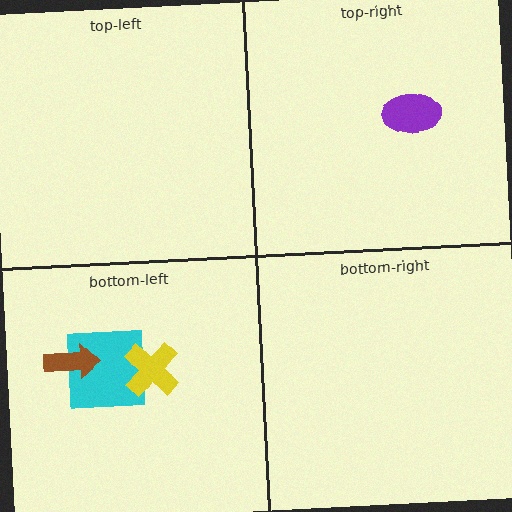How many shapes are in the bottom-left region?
3.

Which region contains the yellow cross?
The bottom-left region.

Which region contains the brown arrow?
The bottom-left region.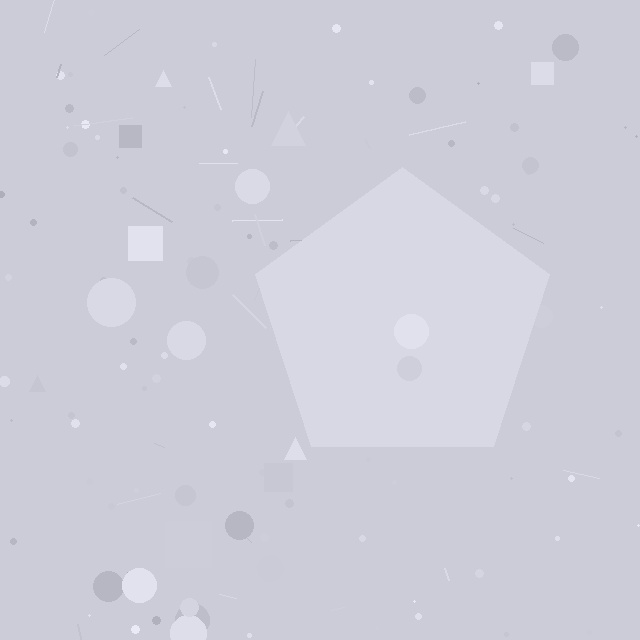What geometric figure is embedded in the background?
A pentagon is embedded in the background.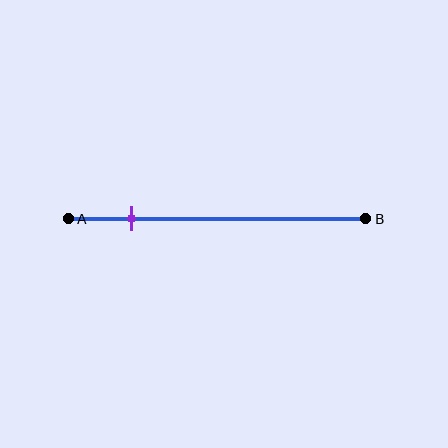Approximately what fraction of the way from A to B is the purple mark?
The purple mark is approximately 20% of the way from A to B.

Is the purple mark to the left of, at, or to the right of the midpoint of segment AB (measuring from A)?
The purple mark is to the left of the midpoint of segment AB.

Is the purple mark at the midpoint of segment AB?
No, the mark is at about 20% from A, not at the 50% midpoint.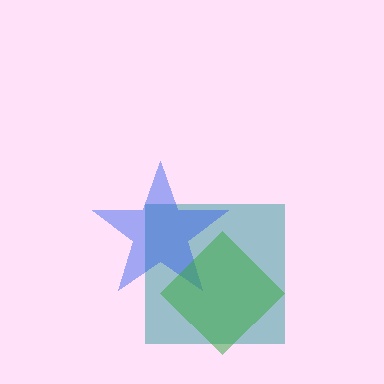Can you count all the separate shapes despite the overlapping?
Yes, there are 3 separate shapes.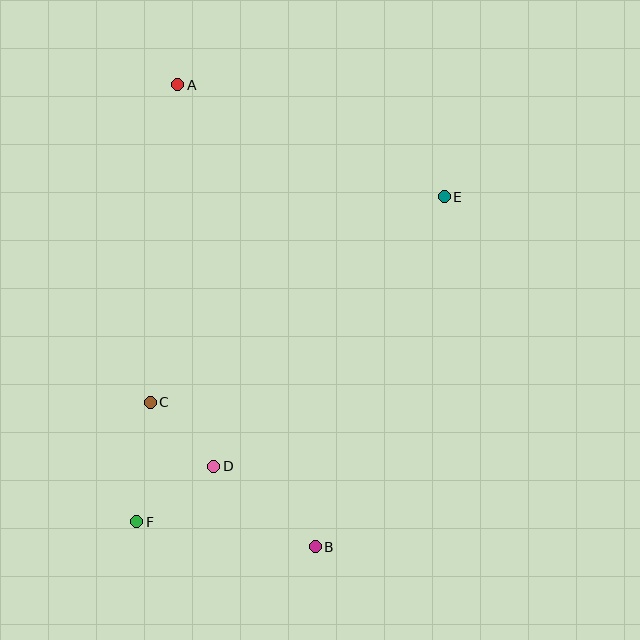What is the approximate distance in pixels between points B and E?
The distance between B and E is approximately 373 pixels.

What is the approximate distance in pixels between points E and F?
The distance between E and F is approximately 448 pixels.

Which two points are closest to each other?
Points C and D are closest to each other.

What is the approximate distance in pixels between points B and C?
The distance between B and C is approximately 219 pixels.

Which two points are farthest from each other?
Points A and B are farthest from each other.